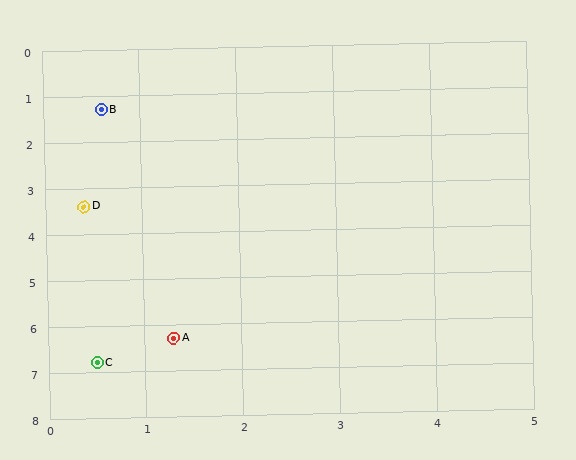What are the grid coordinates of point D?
Point D is at approximately (0.4, 3.4).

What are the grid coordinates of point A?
Point A is at approximately (1.3, 6.3).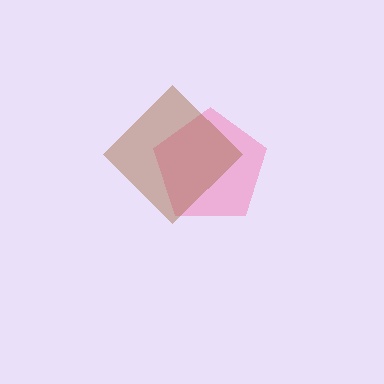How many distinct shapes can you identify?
There are 2 distinct shapes: a pink pentagon, a brown diamond.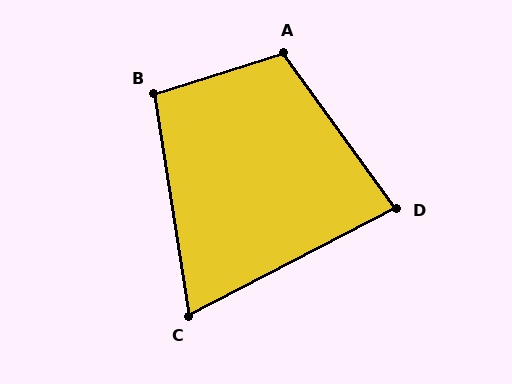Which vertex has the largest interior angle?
A, at approximately 109 degrees.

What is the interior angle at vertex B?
Approximately 99 degrees (obtuse).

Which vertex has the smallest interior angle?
C, at approximately 71 degrees.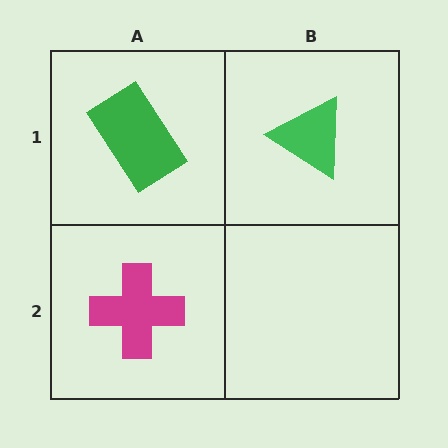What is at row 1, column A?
A green rectangle.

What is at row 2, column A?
A magenta cross.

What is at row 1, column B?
A green triangle.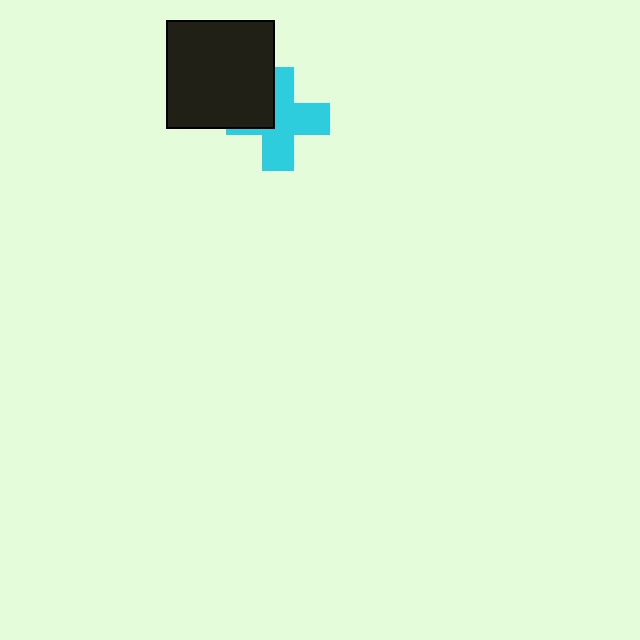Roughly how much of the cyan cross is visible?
Most of it is visible (roughly 68%).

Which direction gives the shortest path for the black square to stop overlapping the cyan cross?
Moving toward the upper-left gives the shortest separation.